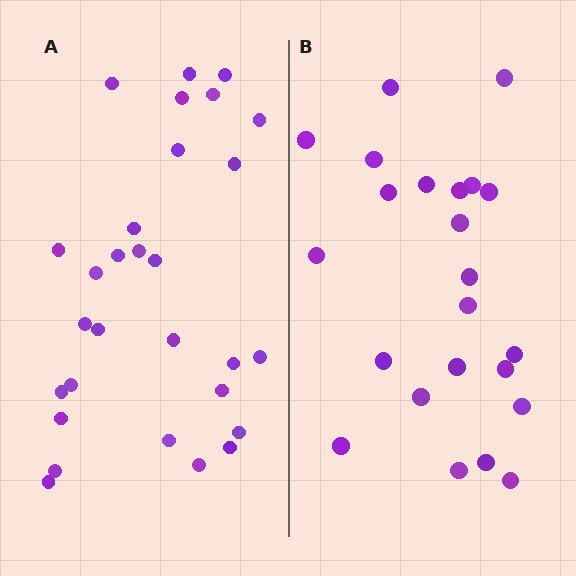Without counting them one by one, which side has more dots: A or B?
Region A (the left region) has more dots.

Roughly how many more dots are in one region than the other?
Region A has about 6 more dots than region B.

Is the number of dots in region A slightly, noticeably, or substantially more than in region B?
Region A has noticeably more, but not dramatically so. The ratio is roughly 1.3 to 1.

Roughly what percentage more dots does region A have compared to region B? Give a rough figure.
About 25% more.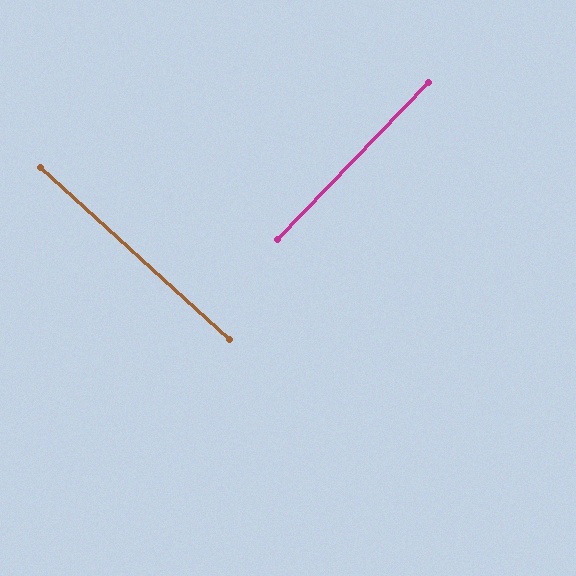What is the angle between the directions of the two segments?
Approximately 88 degrees.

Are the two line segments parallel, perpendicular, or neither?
Perpendicular — they meet at approximately 88°.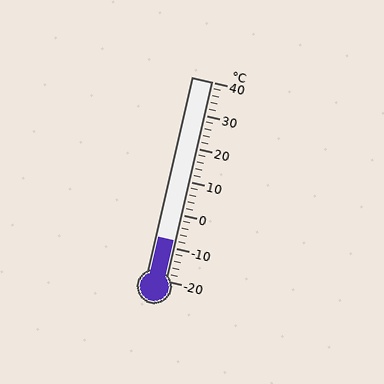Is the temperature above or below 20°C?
The temperature is below 20°C.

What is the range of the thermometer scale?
The thermometer scale ranges from -20°C to 40°C.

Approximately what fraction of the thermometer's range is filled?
The thermometer is filled to approximately 20% of its range.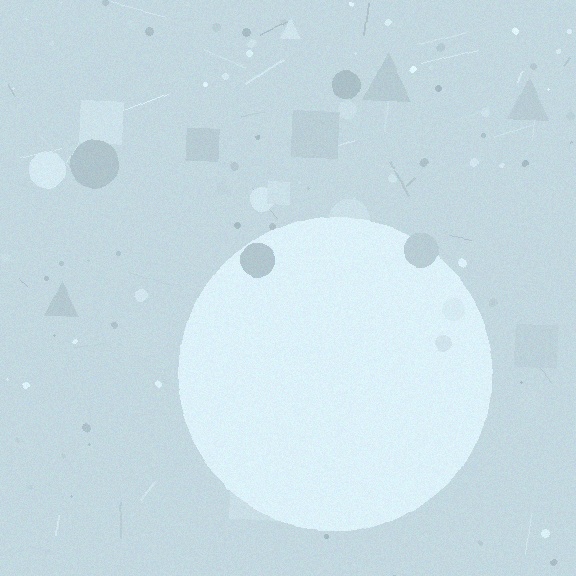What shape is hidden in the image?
A circle is hidden in the image.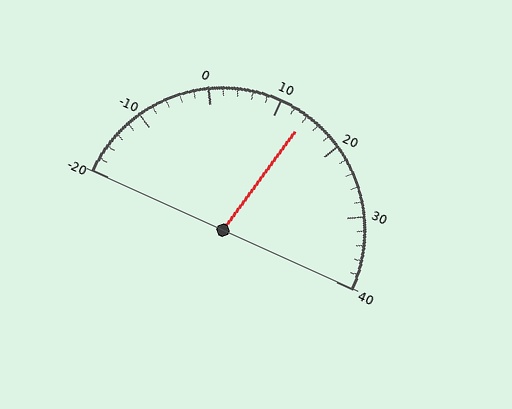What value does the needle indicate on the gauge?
The needle indicates approximately 14.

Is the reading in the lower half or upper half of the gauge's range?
The reading is in the upper half of the range (-20 to 40).